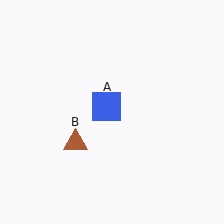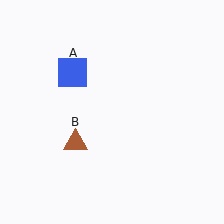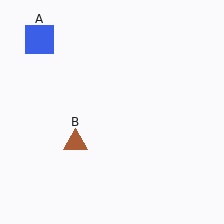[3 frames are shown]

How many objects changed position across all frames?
1 object changed position: blue square (object A).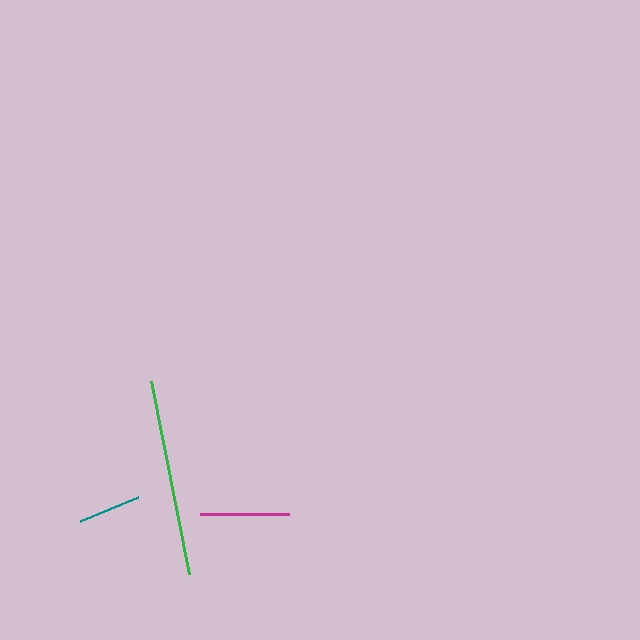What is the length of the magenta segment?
The magenta segment is approximately 89 pixels long.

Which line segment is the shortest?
The teal line is the shortest at approximately 62 pixels.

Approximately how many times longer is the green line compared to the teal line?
The green line is approximately 3.2 times the length of the teal line.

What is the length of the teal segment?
The teal segment is approximately 62 pixels long.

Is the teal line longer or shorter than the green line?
The green line is longer than the teal line.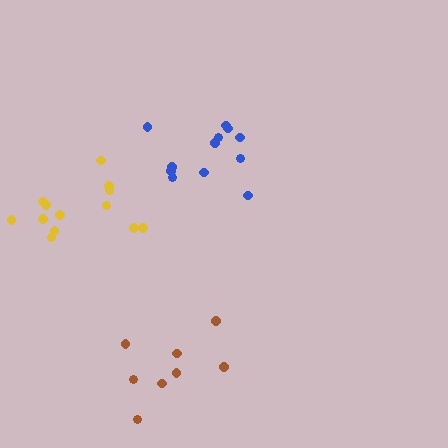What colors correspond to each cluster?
The clusters are colored: blue, brown, yellow.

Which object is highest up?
The blue cluster is topmost.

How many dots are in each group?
Group 1: 12 dots, Group 2: 8 dots, Group 3: 13 dots (33 total).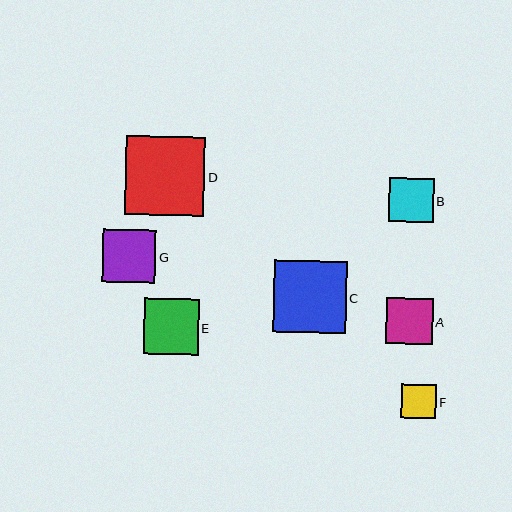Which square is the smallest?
Square F is the smallest with a size of approximately 34 pixels.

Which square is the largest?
Square D is the largest with a size of approximately 79 pixels.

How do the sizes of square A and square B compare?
Square A and square B are approximately the same size.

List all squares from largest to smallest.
From largest to smallest: D, C, E, G, A, B, F.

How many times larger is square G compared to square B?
Square G is approximately 1.2 times the size of square B.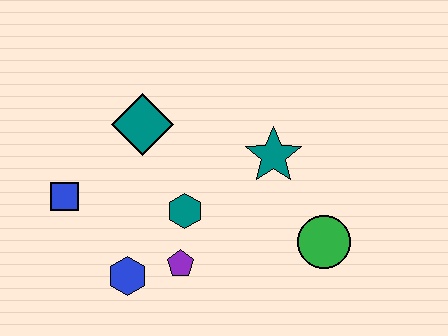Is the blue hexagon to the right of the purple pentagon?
No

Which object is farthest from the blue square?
The green circle is farthest from the blue square.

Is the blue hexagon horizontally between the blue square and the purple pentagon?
Yes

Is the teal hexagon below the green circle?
No